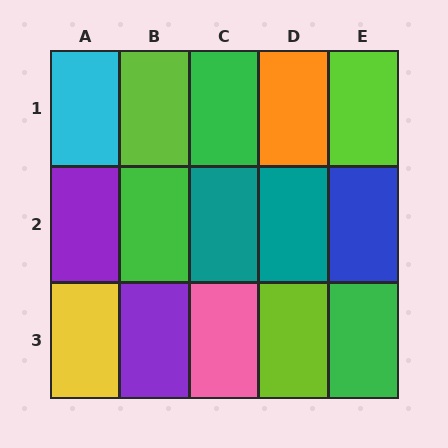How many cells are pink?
1 cell is pink.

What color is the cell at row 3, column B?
Purple.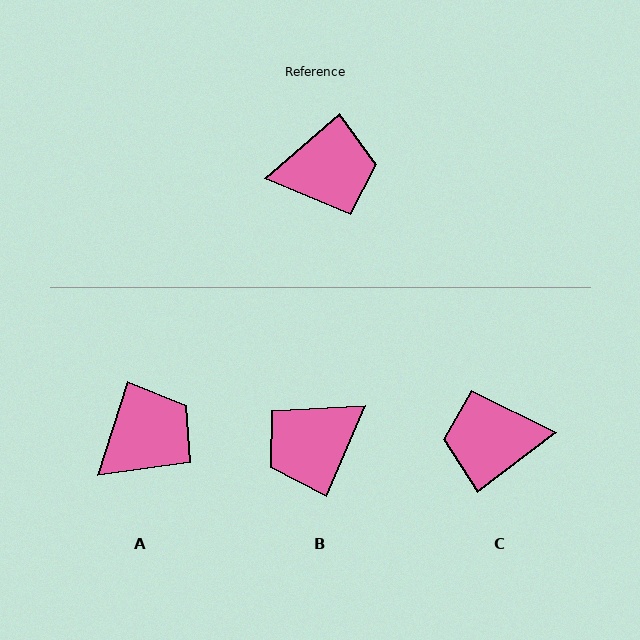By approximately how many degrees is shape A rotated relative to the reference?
Approximately 31 degrees counter-clockwise.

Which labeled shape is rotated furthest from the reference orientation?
C, about 176 degrees away.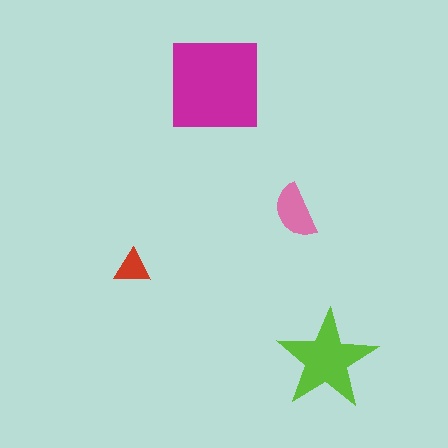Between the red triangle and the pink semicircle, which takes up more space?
The pink semicircle.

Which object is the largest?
The magenta square.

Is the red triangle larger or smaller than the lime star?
Smaller.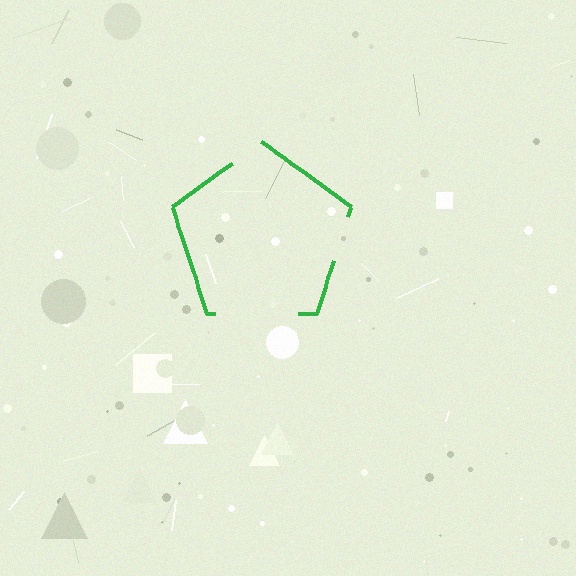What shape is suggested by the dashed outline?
The dashed outline suggests a pentagon.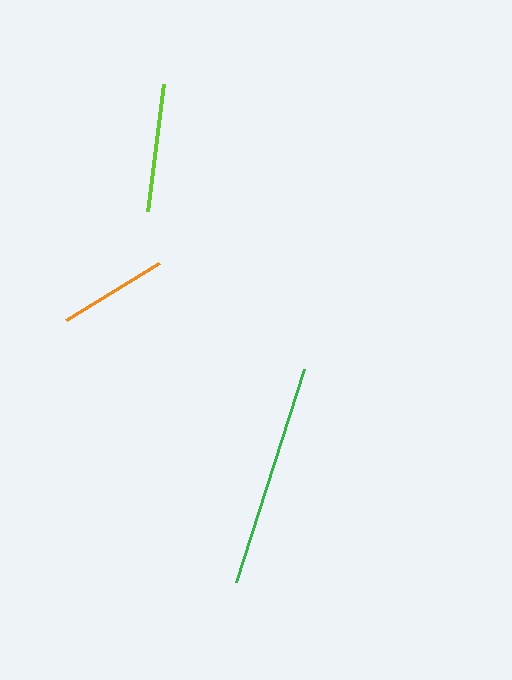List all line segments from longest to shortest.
From longest to shortest: green, lime, orange.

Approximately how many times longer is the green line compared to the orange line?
The green line is approximately 2.1 times the length of the orange line.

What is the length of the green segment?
The green segment is approximately 224 pixels long.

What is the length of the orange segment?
The orange segment is approximately 109 pixels long.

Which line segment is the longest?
The green line is the longest at approximately 224 pixels.